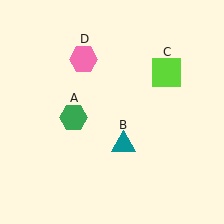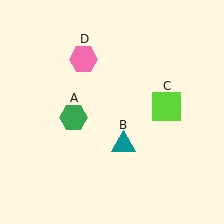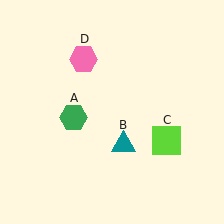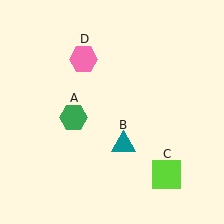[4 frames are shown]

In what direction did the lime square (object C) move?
The lime square (object C) moved down.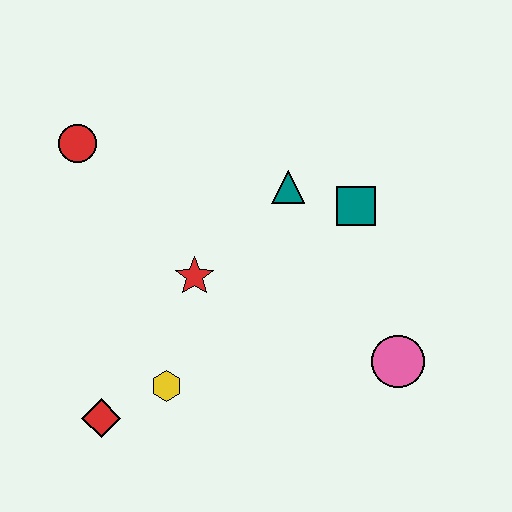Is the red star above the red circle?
No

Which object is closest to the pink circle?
The teal square is closest to the pink circle.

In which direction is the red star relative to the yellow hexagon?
The red star is above the yellow hexagon.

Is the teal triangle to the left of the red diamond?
No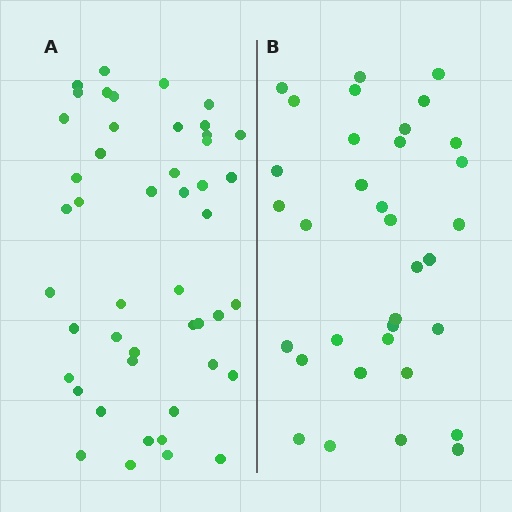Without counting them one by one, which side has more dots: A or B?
Region A (the left region) has more dots.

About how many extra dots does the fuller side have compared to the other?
Region A has approximately 15 more dots than region B.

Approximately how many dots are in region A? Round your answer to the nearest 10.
About 50 dots. (The exact count is 47, which rounds to 50.)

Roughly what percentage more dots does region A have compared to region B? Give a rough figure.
About 40% more.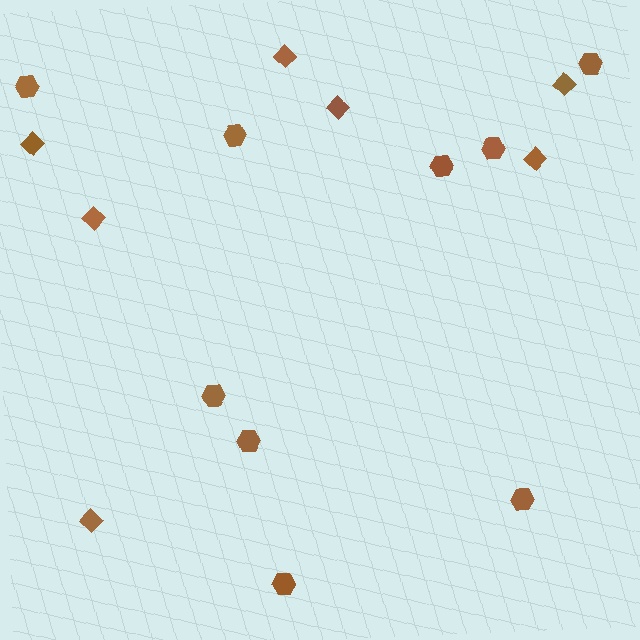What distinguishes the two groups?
There are 2 groups: one group of hexagons (9) and one group of diamonds (7).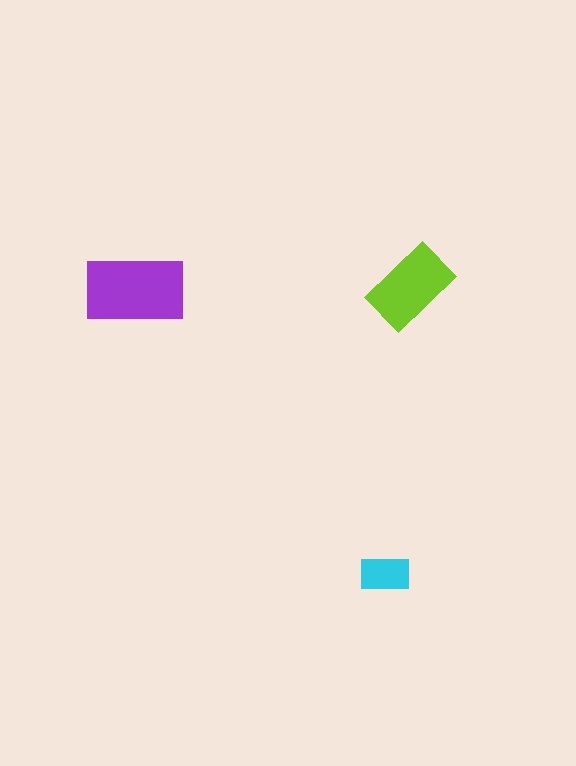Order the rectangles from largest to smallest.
the purple one, the lime one, the cyan one.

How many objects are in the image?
There are 3 objects in the image.